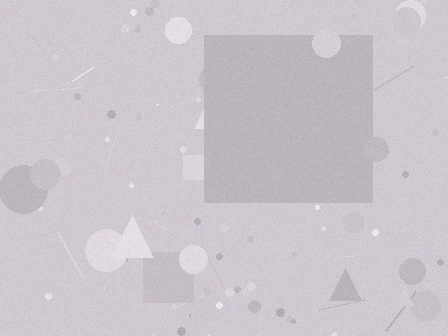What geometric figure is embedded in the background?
A square is embedded in the background.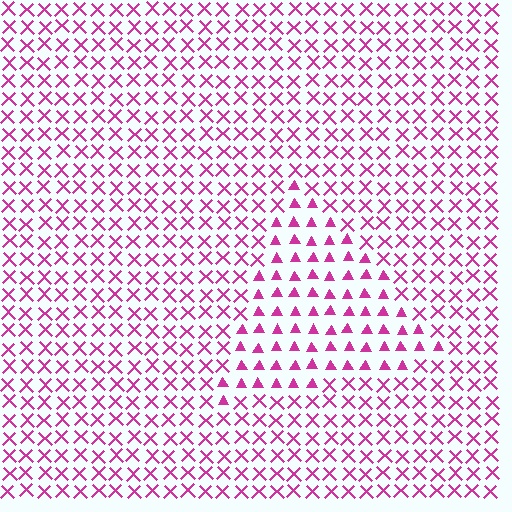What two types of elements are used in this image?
The image uses triangles inside the triangle region and X marks outside it.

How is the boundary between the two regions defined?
The boundary is defined by a change in element shape: triangles inside vs. X marks outside. All elements share the same color and spacing.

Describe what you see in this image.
The image is filled with small magenta elements arranged in a uniform grid. A triangle-shaped region contains triangles, while the surrounding area contains X marks. The boundary is defined purely by the change in element shape.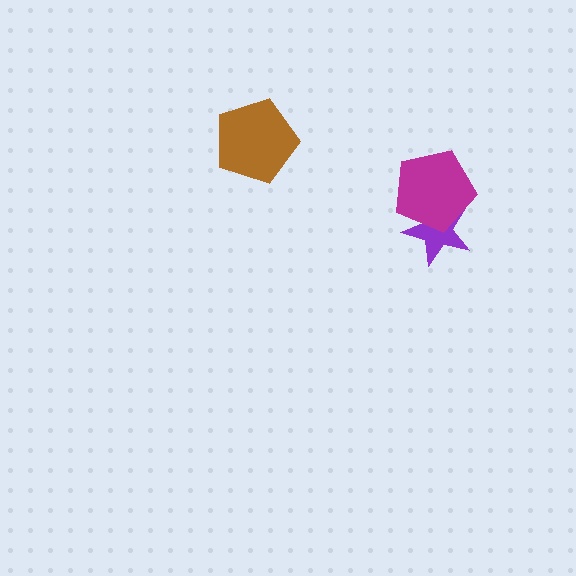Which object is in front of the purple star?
The magenta pentagon is in front of the purple star.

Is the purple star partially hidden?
Yes, it is partially covered by another shape.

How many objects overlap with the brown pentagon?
0 objects overlap with the brown pentagon.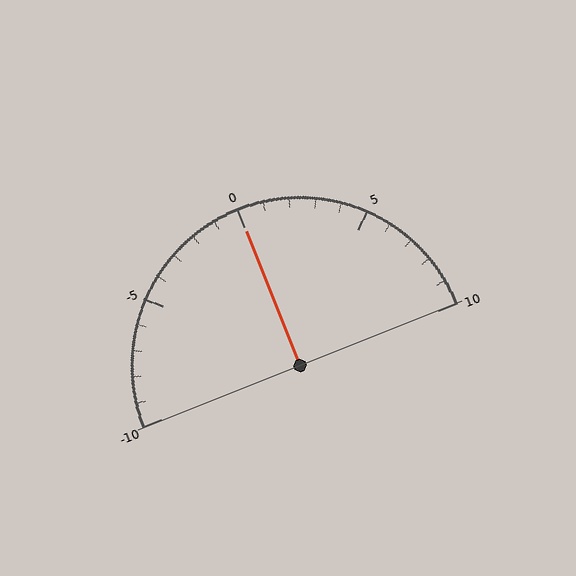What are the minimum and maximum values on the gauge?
The gauge ranges from -10 to 10.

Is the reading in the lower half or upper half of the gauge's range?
The reading is in the upper half of the range (-10 to 10).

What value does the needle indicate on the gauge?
The needle indicates approximately 0.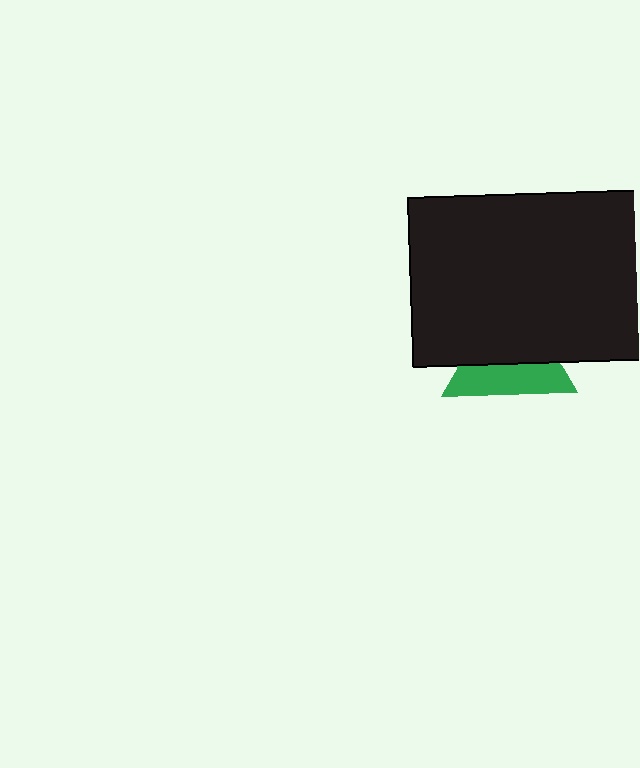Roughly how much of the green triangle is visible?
A small part of it is visible (roughly 44%).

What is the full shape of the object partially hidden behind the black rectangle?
The partially hidden object is a green triangle.